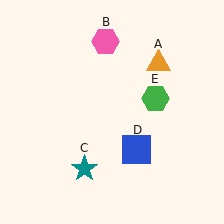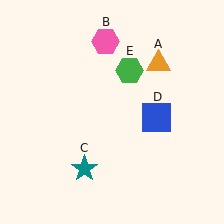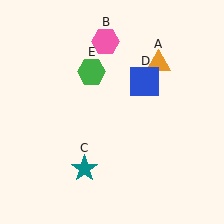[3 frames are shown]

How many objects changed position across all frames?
2 objects changed position: blue square (object D), green hexagon (object E).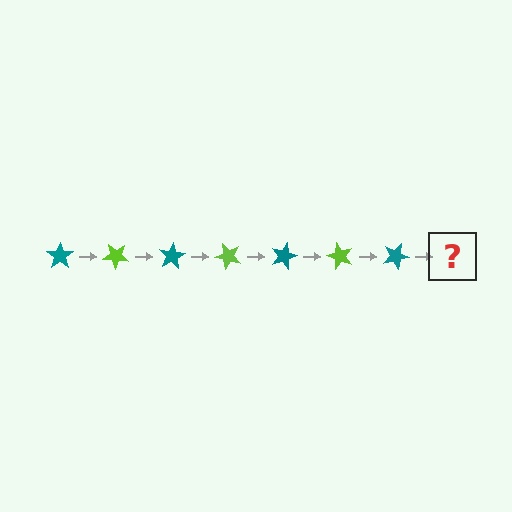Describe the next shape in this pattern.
It should be a lime star, rotated 280 degrees from the start.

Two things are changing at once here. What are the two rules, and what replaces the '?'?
The two rules are that it rotates 40 degrees each step and the color cycles through teal and lime. The '?' should be a lime star, rotated 280 degrees from the start.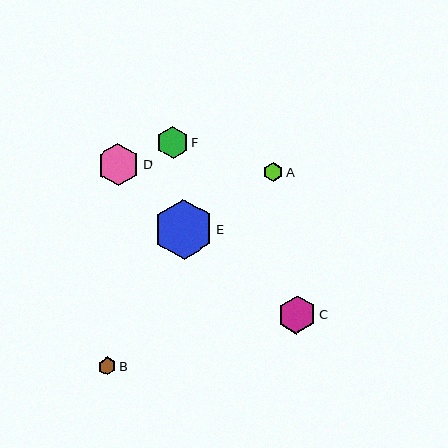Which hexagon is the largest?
Hexagon E is the largest with a size of approximately 60 pixels.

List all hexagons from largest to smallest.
From largest to smallest: E, D, C, F, A, B.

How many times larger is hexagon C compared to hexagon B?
Hexagon C is approximately 2.1 times the size of hexagon B.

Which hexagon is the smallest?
Hexagon B is the smallest with a size of approximately 18 pixels.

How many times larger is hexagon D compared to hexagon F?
Hexagon D is approximately 1.3 times the size of hexagon F.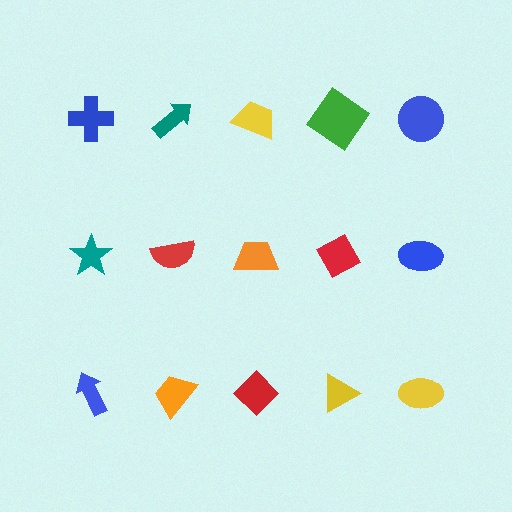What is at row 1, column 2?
A teal arrow.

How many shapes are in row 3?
5 shapes.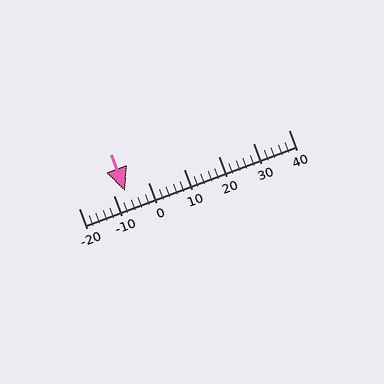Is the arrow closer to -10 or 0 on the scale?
The arrow is closer to -10.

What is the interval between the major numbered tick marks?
The major tick marks are spaced 10 units apart.